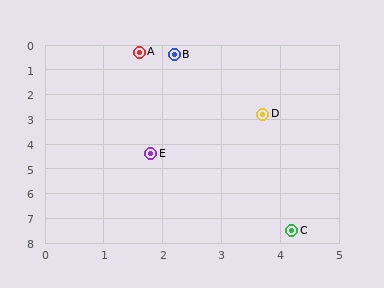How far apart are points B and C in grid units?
Points B and C are about 7.4 grid units apart.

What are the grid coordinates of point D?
Point D is at approximately (3.7, 2.8).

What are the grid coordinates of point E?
Point E is at approximately (1.8, 4.4).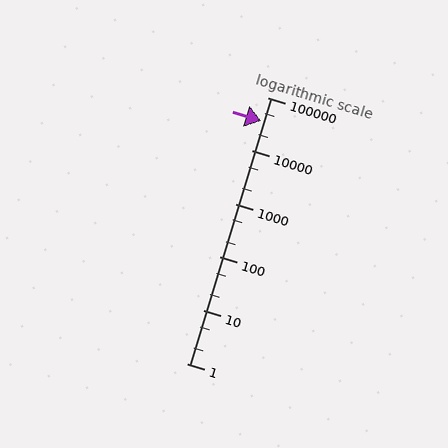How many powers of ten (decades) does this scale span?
The scale spans 5 decades, from 1 to 100000.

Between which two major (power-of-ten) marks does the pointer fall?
The pointer is between 10000 and 100000.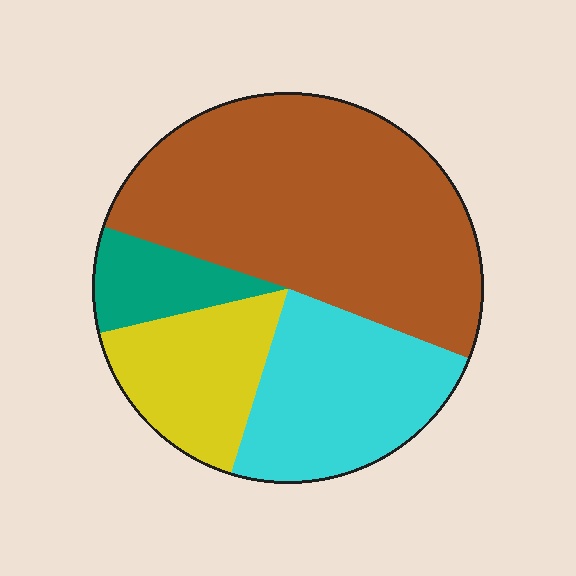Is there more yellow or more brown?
Brown.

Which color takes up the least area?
Teal, at roughly 10%.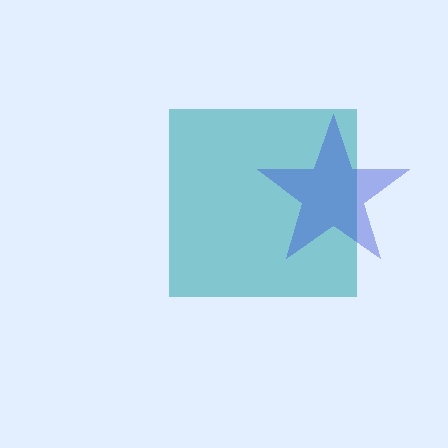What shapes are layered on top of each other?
The layered shapes are: a teal square, a blue star.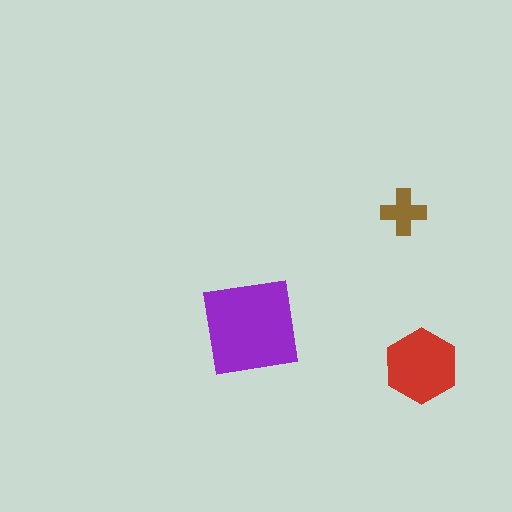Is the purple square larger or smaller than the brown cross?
Larger.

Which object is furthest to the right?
The red hexagon is rightmost.